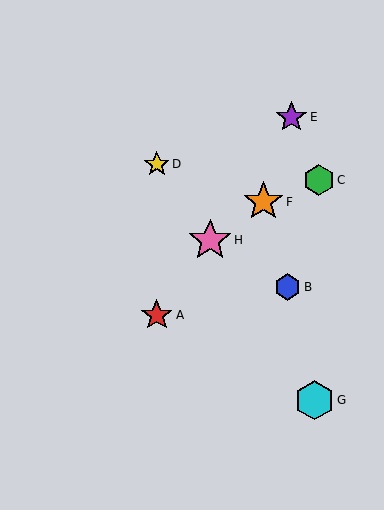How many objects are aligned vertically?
2 objects (A, D) are aligned vertically.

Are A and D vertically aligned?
Yes, both are at x≈157.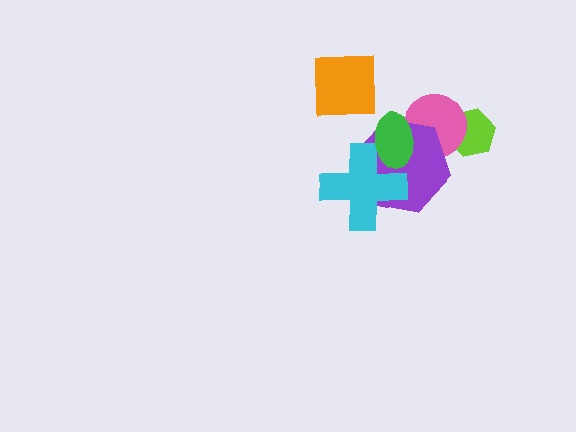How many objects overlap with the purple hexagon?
3 objects overlap with the purple hexagon.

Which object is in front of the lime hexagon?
The pink circle is in front of the lime hexagon.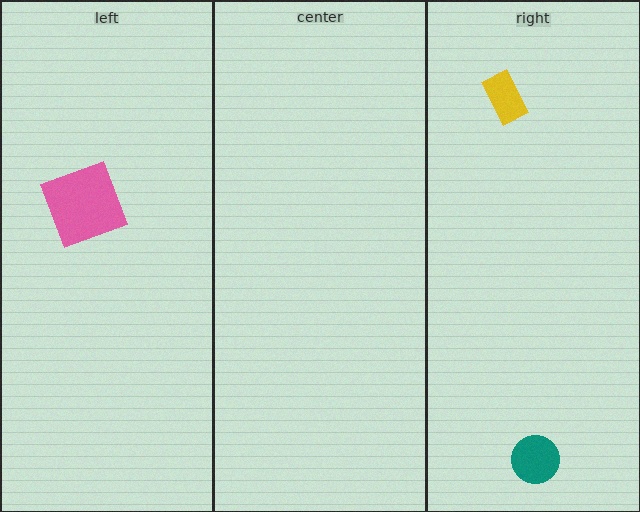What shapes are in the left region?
The pink square.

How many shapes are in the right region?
2.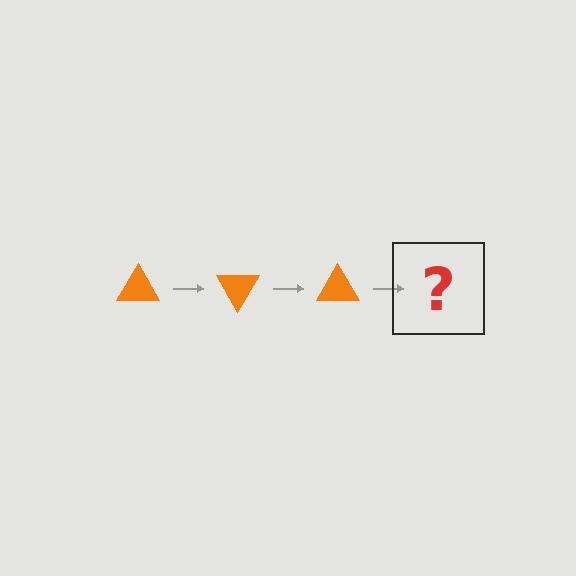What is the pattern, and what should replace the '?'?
The pattern is that the triangle rotates 60 degrees each step. The '?' should be an orange triangle rotated 180 degrees.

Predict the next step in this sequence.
The next step is an orange triangle rotated 180 degrees.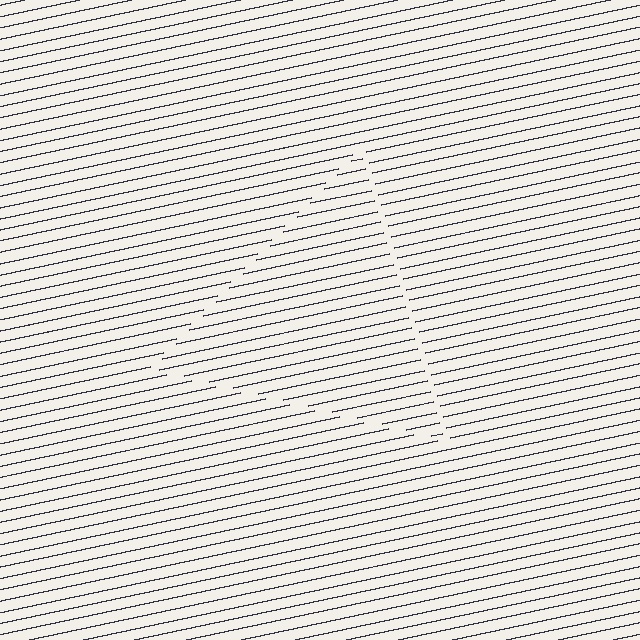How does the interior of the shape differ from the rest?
The interior of the shape contains the same grating, shifted by half a period — the contour is defined by the phase discontinuity where line-ends from the inner and outer gratings abut.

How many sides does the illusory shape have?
3 sides — the line-ends trace a triangle.